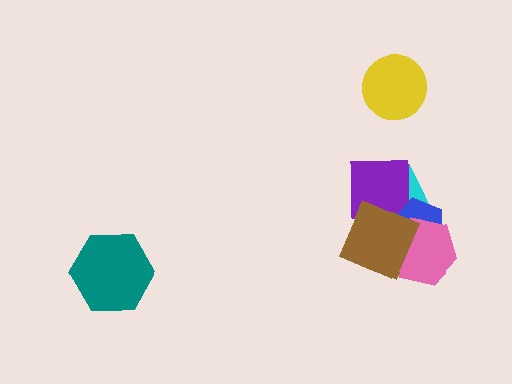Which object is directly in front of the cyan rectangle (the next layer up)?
The purple square is directly in front of the cyan rectangle.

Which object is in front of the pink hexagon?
The brown diamond is in front of the pink hexagon.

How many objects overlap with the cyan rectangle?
4 objects overlap with the cyan rectangle.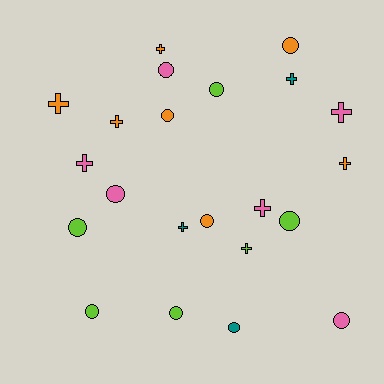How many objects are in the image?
There are 22 objects.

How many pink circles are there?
There are 3 pink circles.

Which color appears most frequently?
Orange, with 7 objects.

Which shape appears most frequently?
Circle, with 12 objects.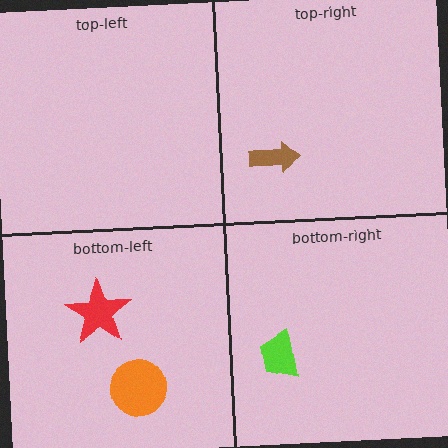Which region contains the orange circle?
The bottom-left region.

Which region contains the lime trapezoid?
The bottom-right region.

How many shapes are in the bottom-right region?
1.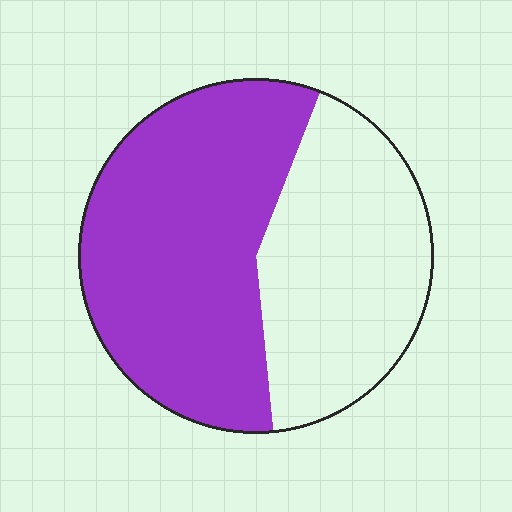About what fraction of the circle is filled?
About three fifths (3/5).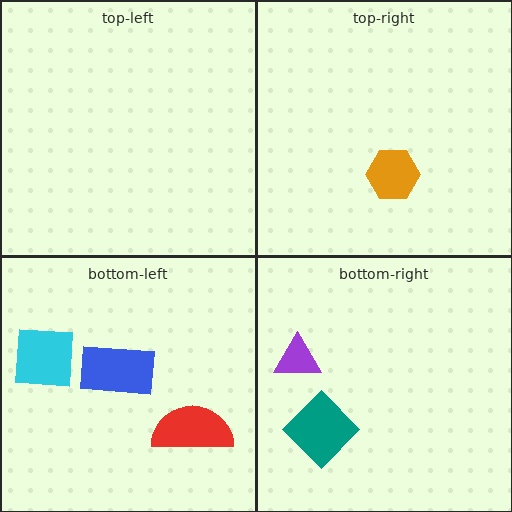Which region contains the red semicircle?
The bottom-left region.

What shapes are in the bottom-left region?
The red semicircle, the blue rectangle, the cyan square.